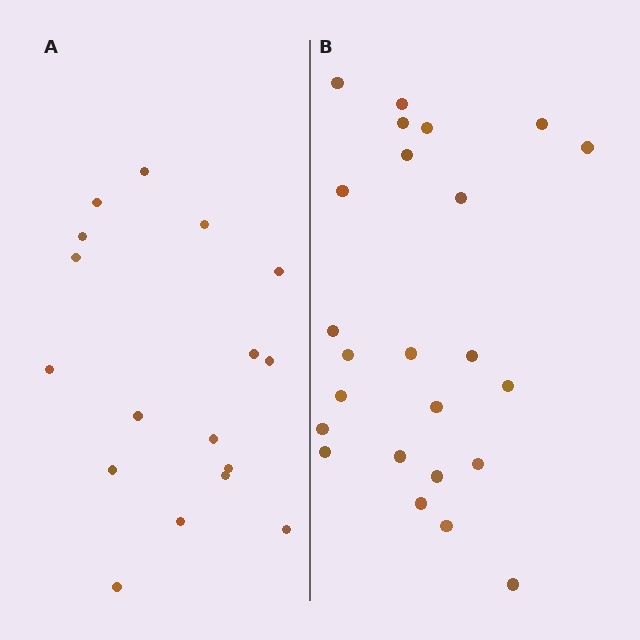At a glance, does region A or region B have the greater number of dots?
Region B (the right region) has more dots.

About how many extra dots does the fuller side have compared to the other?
Region B has roughly 8 or so more dots than region A.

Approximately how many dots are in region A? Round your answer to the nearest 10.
About 20 dots. (The exact count is 17, which rounds to 20.)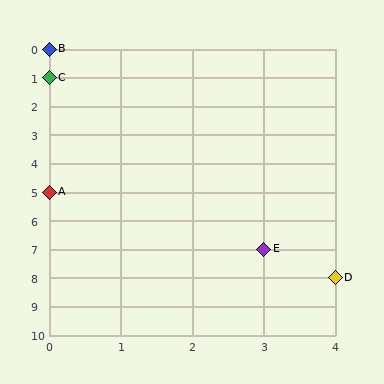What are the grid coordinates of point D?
Point D is at grid coordinates (4, 8).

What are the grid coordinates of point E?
Point E is at grid coordinates (3, 7).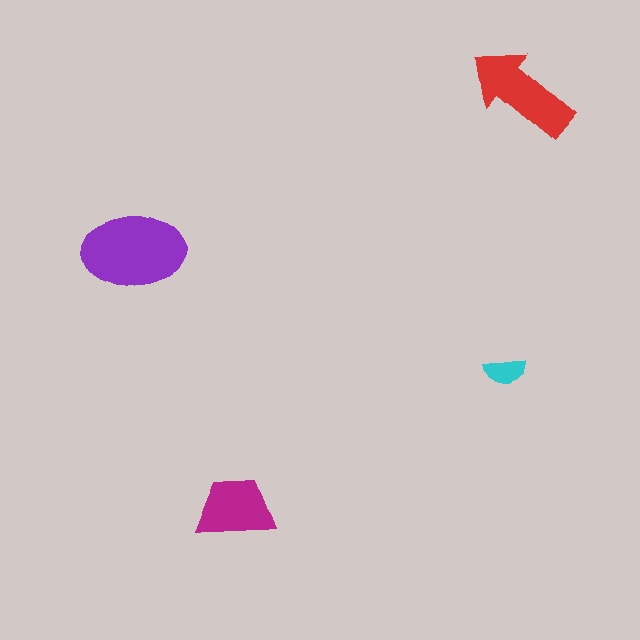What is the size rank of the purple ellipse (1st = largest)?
1st.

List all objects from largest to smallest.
The purple ellipse, the red arrow, the magenta trapezoid, the cyan semicircle.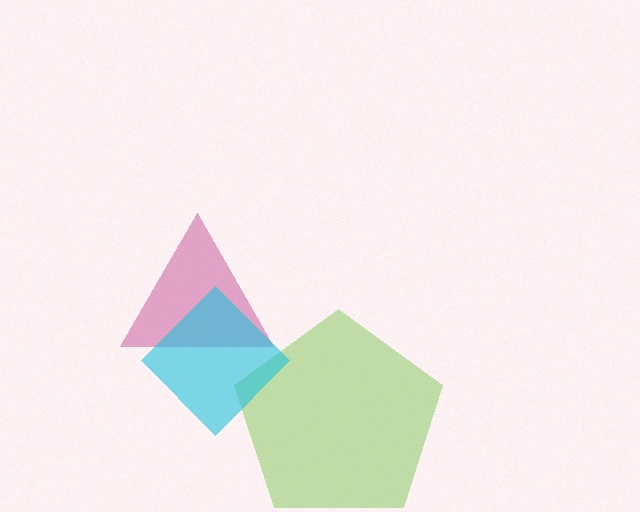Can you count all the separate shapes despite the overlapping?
Yes, there are 3 separate shapes.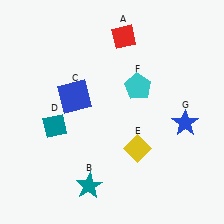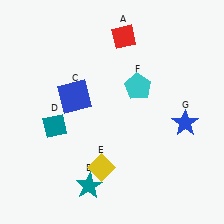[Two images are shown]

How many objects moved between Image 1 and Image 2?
1 object moved between the two images.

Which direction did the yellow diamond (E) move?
The yellow diamond (E) moved left.